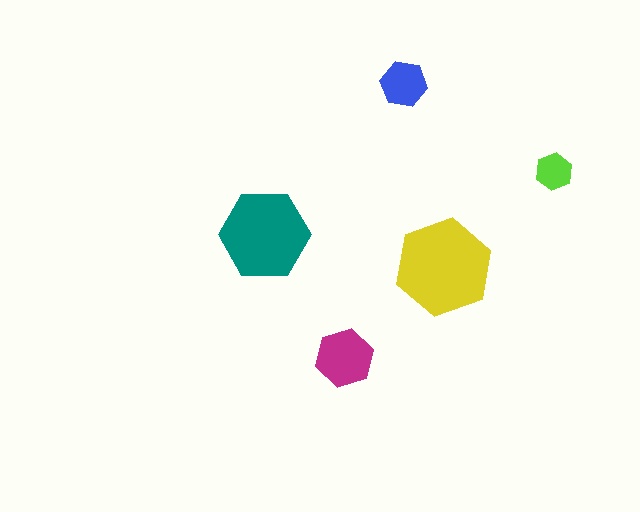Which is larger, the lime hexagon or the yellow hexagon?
The yellow one.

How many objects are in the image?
There are 5 objects in the image.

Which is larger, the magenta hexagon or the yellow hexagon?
The yellow one.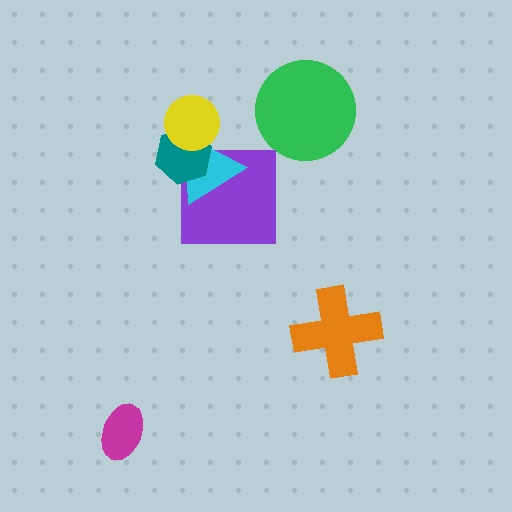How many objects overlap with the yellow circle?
2 objects overlap with the yellow circle.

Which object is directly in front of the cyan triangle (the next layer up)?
The teal hexagon is directly in front of the cyan triangle.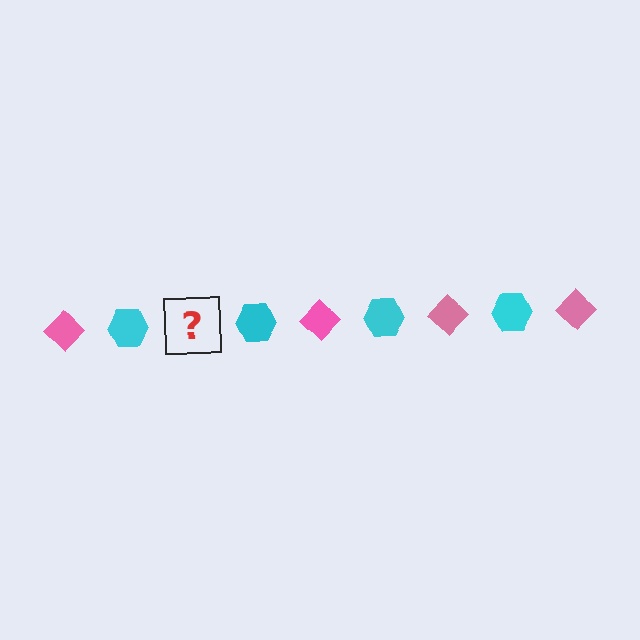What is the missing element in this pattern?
The missing element is a pink diamond.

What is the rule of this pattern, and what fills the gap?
The rule is that the pattern alternates between pink diamond and cyan hexagon. The gap should be filled with a pink diamond.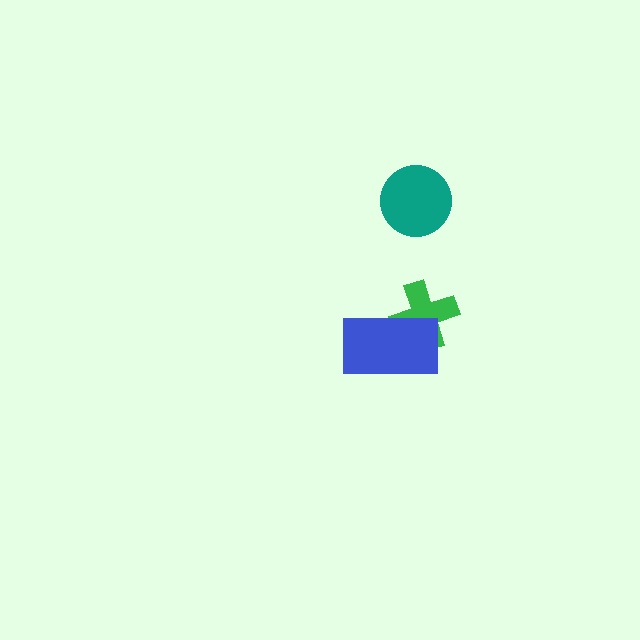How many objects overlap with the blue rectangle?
1 object overlaps with the blue rectangle.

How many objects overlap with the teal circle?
0 objects overlap with the teal circle.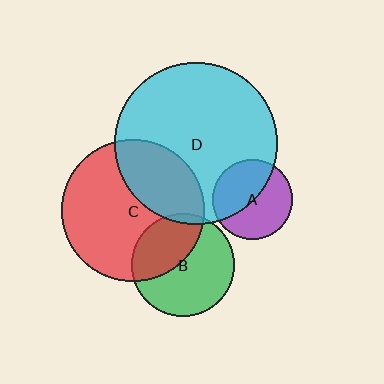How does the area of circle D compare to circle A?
Approximately 4.1 times.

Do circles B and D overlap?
Yes.